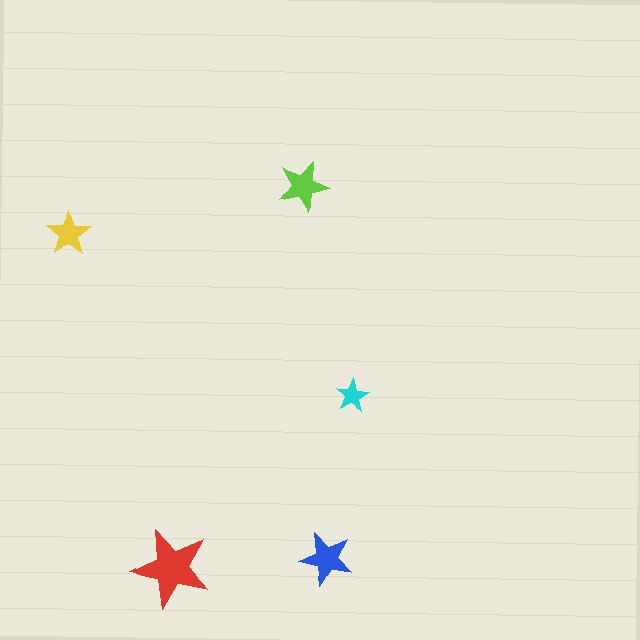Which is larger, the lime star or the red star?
The red one.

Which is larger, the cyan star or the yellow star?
The yellow one.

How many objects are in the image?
There are 5 objects in the image.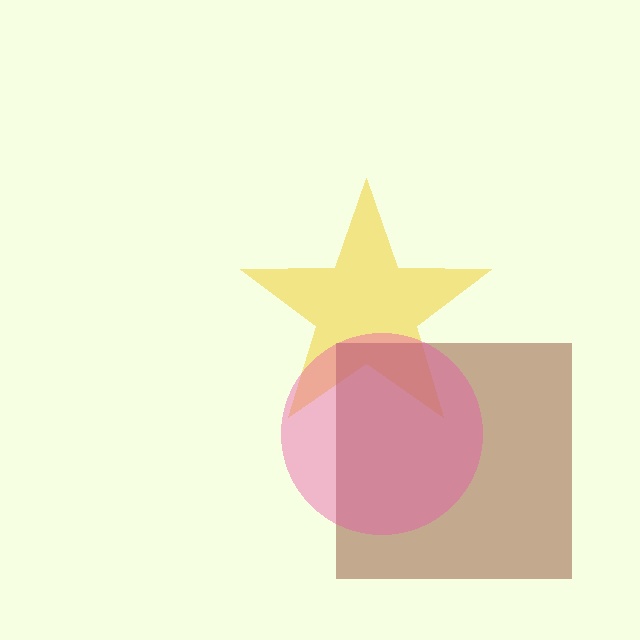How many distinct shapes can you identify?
There are 3 distinct shapes: a yellow star, a brown square, a pink circle.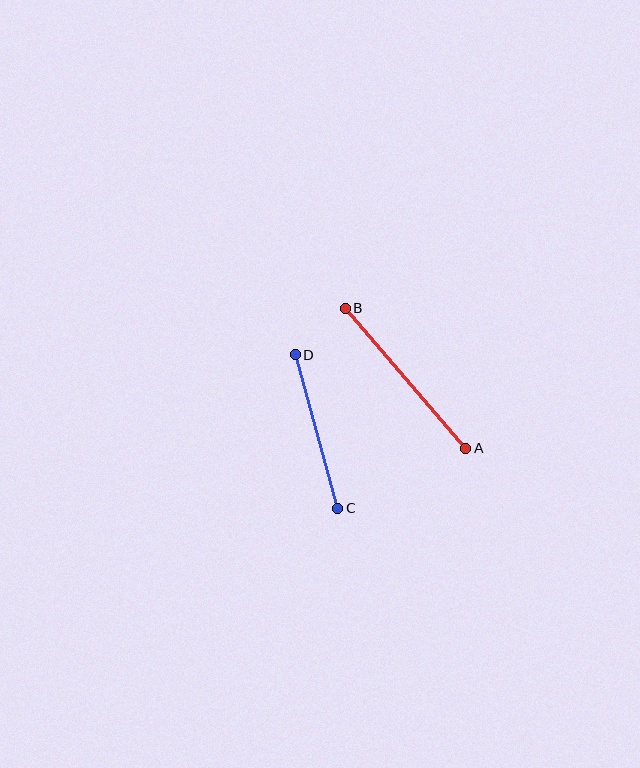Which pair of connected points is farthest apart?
Points A and B are farthest apart.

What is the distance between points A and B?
The distance is approximately 185 pixels.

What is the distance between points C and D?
The distance is approximately 159 pixels.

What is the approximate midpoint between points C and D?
The midpoint is at approximately (316, 432) pixels.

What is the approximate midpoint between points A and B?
The midpoint is at approximately (405, 378) pixels.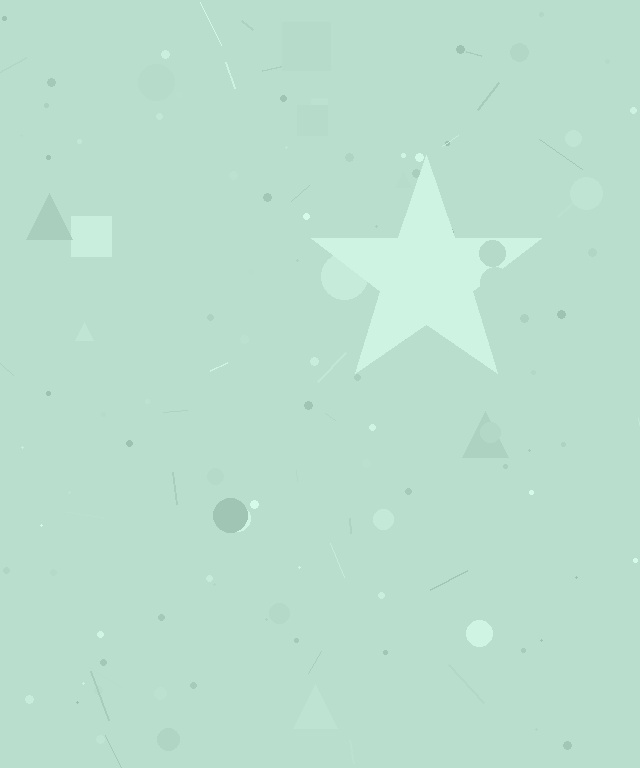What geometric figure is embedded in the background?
A star is embedded in the background.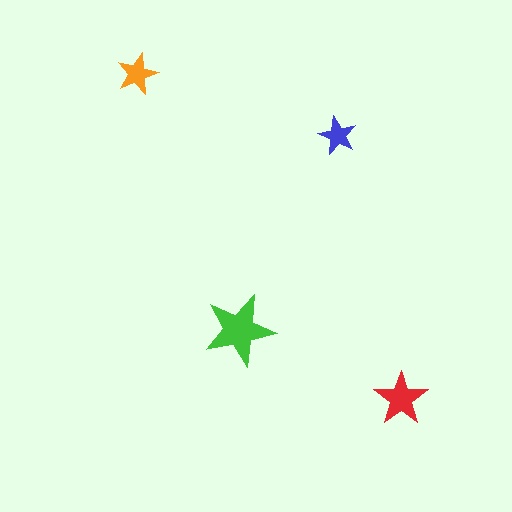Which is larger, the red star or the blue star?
The red one.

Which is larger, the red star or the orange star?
The red one.